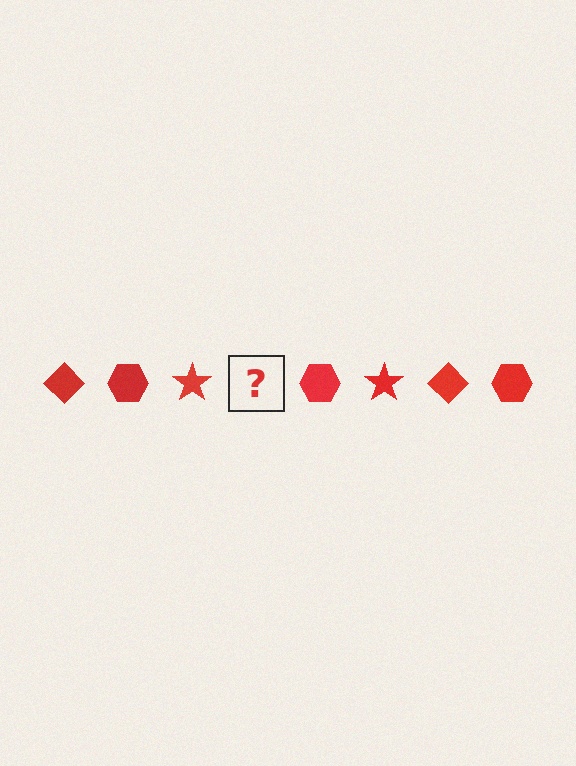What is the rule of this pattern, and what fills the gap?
The rule is that the pattern cycles through diamond, hexagon, star shapes in red. The gap should be filled with a red diamond.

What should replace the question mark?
The question mark should be replaced with a red diamond.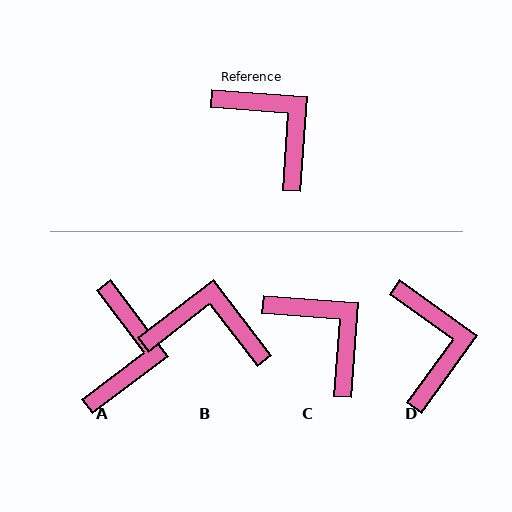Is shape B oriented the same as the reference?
No, it is off by about 42 degrees.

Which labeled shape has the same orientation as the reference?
C.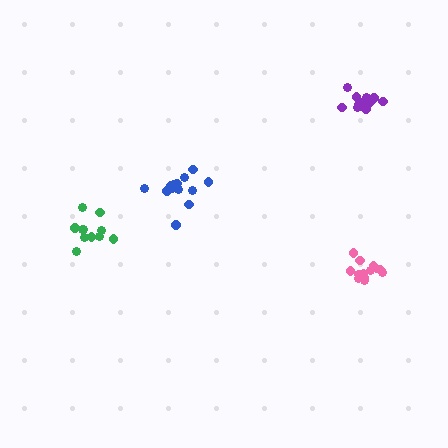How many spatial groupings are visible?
There are 4 spatial groupings.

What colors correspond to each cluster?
The clusters are colored: purple, green, pink, blue.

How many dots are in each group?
Group 1: 14 dots, Group 2: 11 dots, Group 3: 13 dots, Group 4: 13 dots (51 total).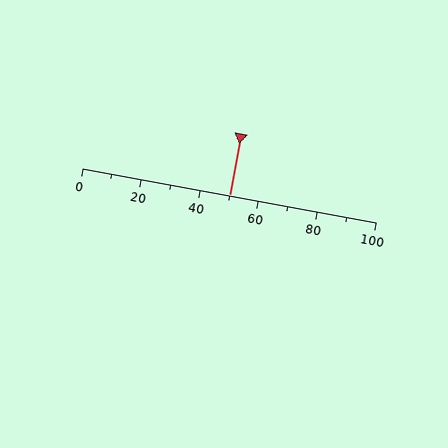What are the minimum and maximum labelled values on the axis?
The axis runs from 0 to 100.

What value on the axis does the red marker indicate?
The marker indicates approximately 50.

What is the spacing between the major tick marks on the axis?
The major ticks are spaced 20 apart.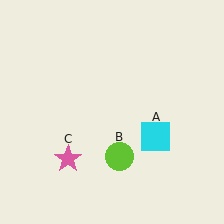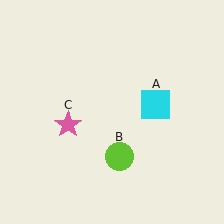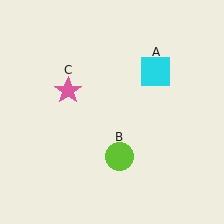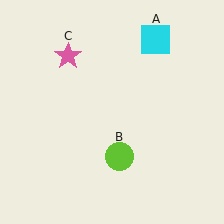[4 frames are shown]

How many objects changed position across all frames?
2 objects changed position: cyan square (object A), pink star (object C).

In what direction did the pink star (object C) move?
The pink star (object C) moved up.